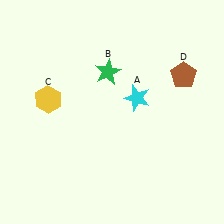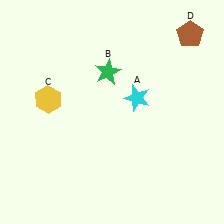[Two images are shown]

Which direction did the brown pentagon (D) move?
The brown pentagon (D) moved up.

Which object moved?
The brown pentagon (D) moved up.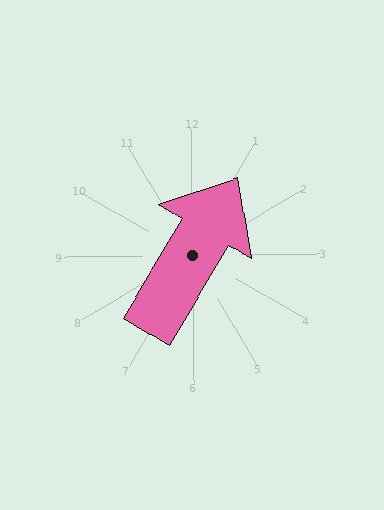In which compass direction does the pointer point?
Northeast.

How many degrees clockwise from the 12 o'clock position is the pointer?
Approximately 31 degrees.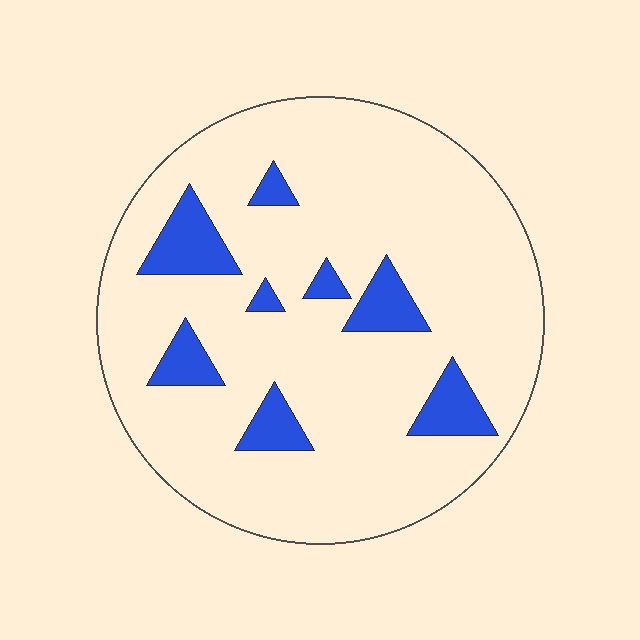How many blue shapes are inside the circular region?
8.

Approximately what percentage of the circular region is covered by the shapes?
Approximately 15%.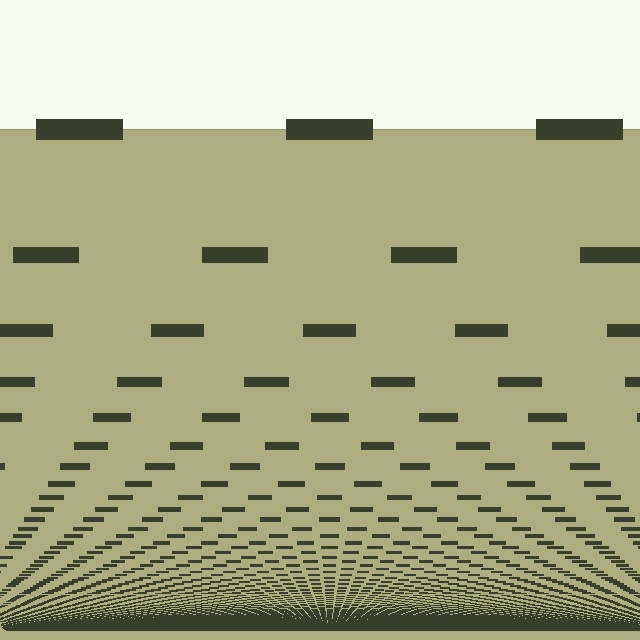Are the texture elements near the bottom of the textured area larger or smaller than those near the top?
Smaller. The gradient is inverted — elements near the bottom are smaller and denser.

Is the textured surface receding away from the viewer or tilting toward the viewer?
The surface appears to tilt toward the viewer. Texture elements get larger and sparser toward the top.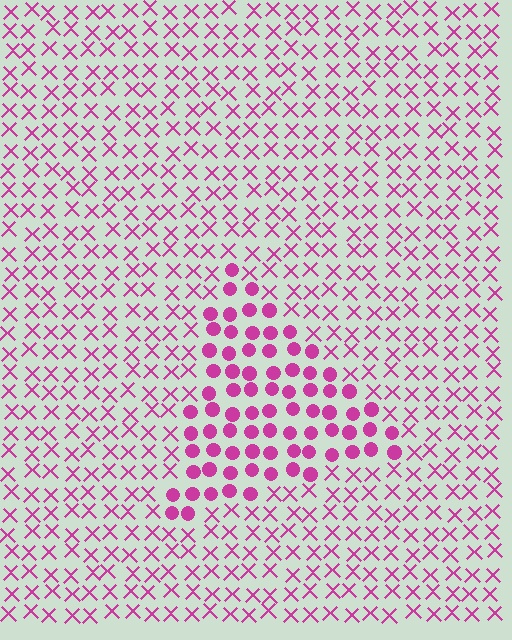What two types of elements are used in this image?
The image uses circles inside the triangle region and X marks outside it.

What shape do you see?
I see a triangle.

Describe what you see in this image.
The image is filled with small magenta elements arranged in a uniform grid. A triangle-shaped region contains circles, while the surrounding area contains X marks. The boundary is defined purely by the change in element shape.